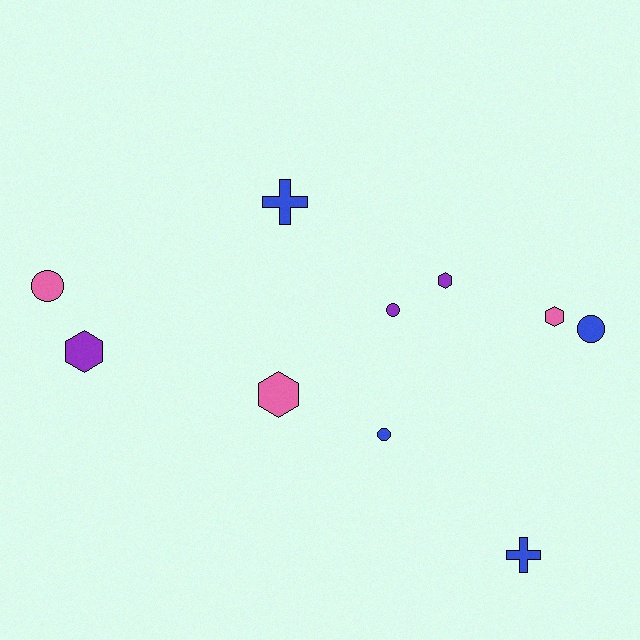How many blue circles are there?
There are 2 blue circles.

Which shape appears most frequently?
Hexagon, with 4 objects.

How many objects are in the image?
There are 10 objects.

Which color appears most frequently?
Blue, with 4 objects.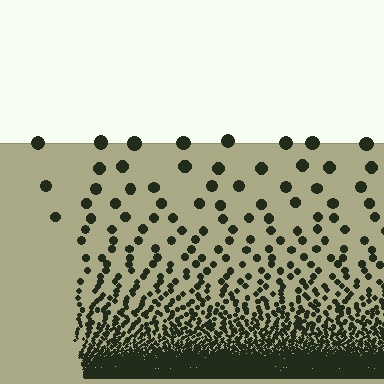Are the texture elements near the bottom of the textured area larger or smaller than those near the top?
Smaller. The gradient is inverted — elements near the bottom are smaller and denser.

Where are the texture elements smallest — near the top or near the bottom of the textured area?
Near the bottom.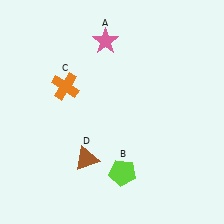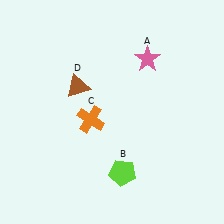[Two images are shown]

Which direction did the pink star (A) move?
The pink star (A) moved right.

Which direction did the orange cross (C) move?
The orange cross (C) moved down.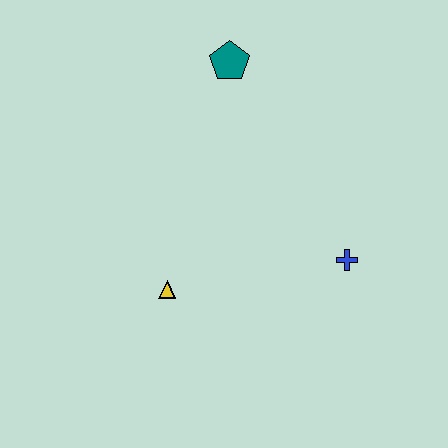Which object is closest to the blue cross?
The yellow triangle is closest to the blue cross.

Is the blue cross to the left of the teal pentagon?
No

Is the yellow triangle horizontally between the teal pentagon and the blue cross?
No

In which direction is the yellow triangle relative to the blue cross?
The yellow triangle is to the left of the blue cross.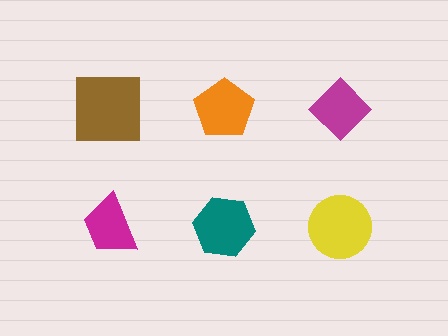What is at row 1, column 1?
A brown square.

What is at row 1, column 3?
A magenta diamond.